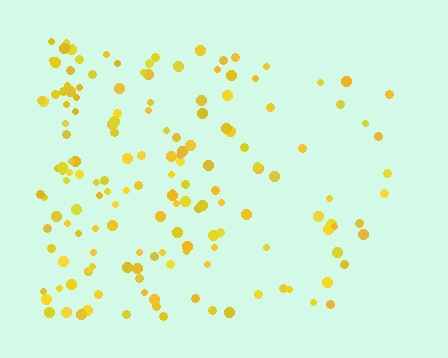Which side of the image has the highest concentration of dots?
The left.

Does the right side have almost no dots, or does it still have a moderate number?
Still a moderate number, just noticeably fewer than the left.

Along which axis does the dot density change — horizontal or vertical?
Horizontal.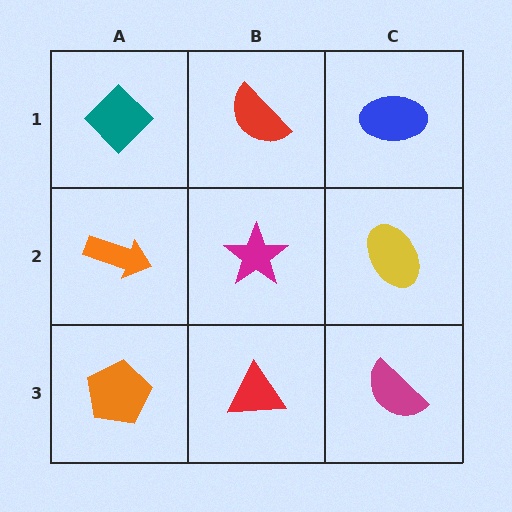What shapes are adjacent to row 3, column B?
A magenta star (row 2, column B), an orange pentagon (row 3, column A), a magenta semicircle (row 3, column C).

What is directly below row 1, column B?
A magenta star.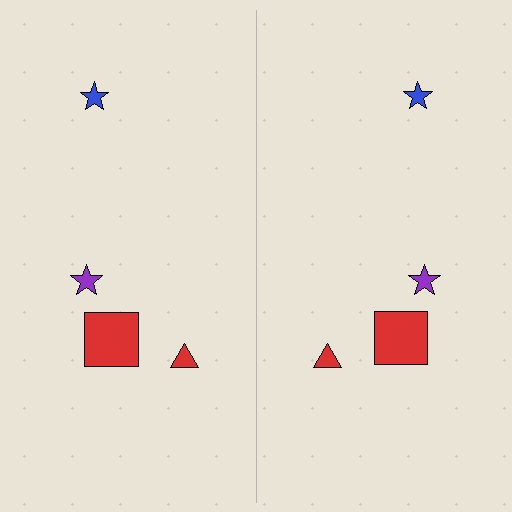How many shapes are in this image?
There are 8 shapes in this image.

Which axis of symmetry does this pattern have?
The pattern has a vertical axis of symmetry running through the center of the image.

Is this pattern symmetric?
Yes, this pattern has bilateral (reflection) symmetry.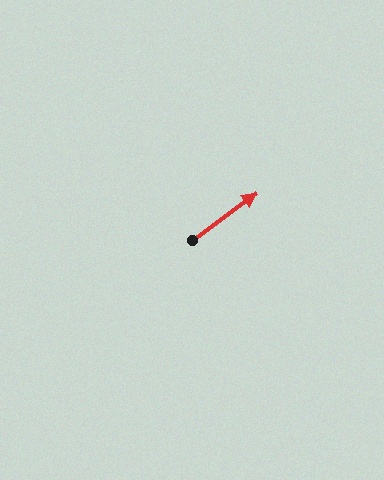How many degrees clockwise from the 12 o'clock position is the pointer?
Approximately 54 degrees.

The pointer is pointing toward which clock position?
Roughly 2 o'clock.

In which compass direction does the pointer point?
Northeast.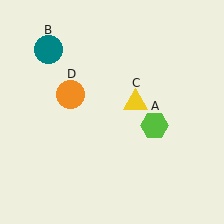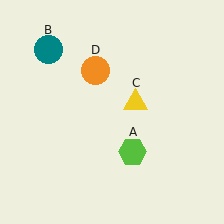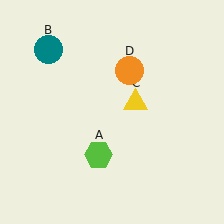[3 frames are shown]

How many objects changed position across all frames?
2 objects changed position: lime hexagon (object A), orange circle (object D).